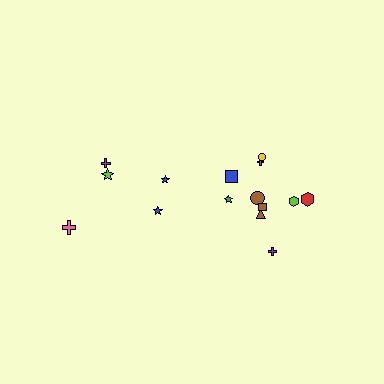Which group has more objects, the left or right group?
The right group.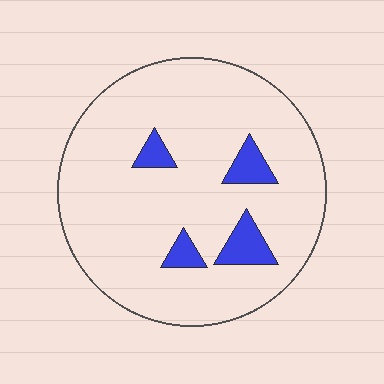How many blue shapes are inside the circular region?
4.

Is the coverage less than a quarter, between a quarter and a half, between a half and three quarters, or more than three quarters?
Less than a quarter.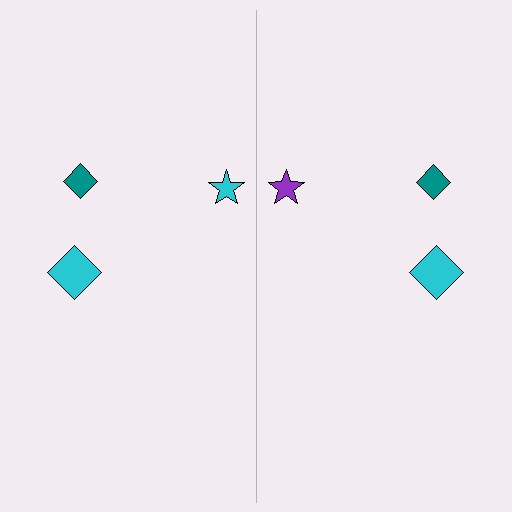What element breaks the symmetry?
The purple star on the right side breaks the symmetry — its mirror counterpart is cyan.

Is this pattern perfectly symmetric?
No, the pattern is not perfectly symmetric. The purple star on the right side breaks the symmetry — its mirror counterpart is cyan.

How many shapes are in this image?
There are 6 shapes in this image.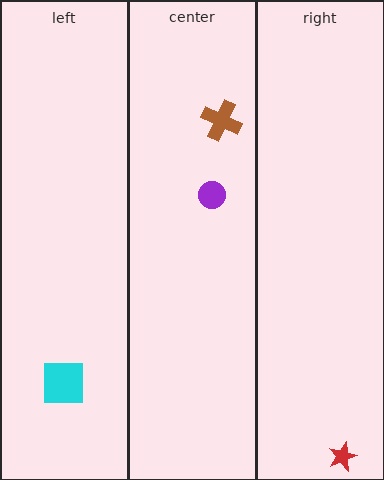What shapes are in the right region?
The red star.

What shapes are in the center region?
The purple circle, the brown cross.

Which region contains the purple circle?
The center region.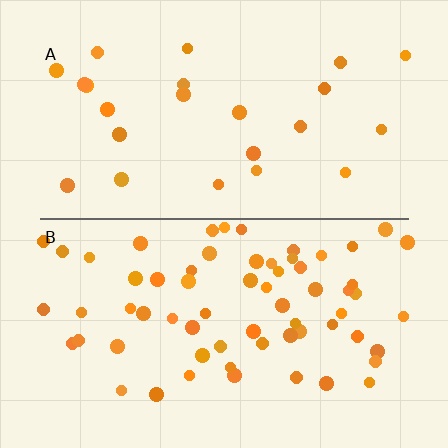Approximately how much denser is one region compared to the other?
Approximately 2.7× — region B over region A.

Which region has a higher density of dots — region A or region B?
B (the bottom).